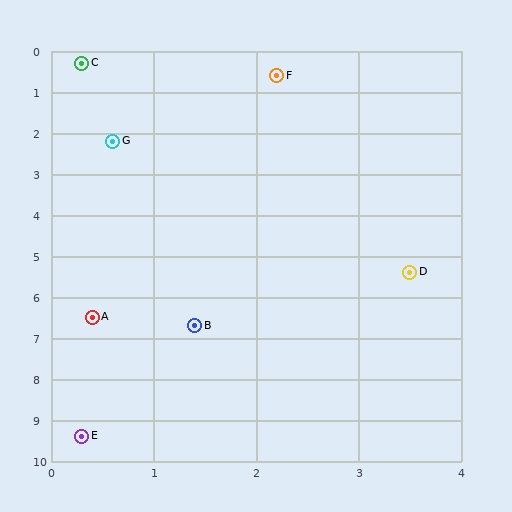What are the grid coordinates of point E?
Point E is at approximately (0.3, 9.4).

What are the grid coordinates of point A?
Point A is at approximately (0.4, 6.5).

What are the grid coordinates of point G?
Point G is at approximately (0.6, 2.2).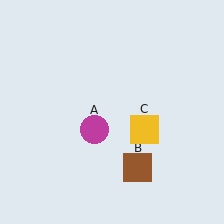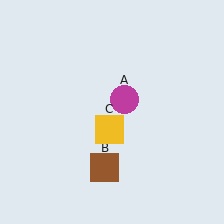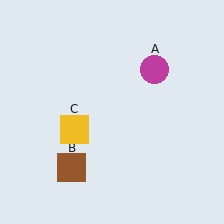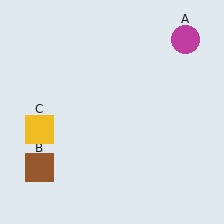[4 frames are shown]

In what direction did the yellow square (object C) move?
The yellow square (object C) moved left.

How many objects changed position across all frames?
3 objects changed position: magenta circle (object A), brown square (object B), yellow square (object C).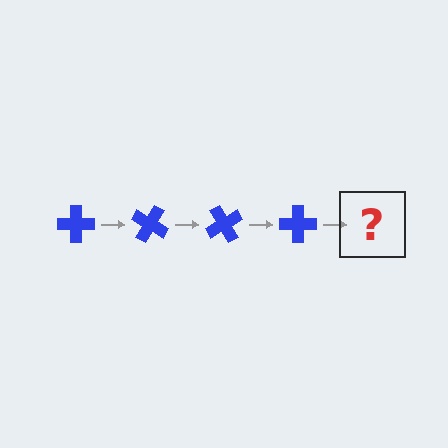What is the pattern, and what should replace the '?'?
The pattern is that the cross rotates 30 degrees each step. The '?' should be a blue cross rotated 120 degrees.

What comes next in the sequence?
The next element should be a blue cross rotated 120 degrees.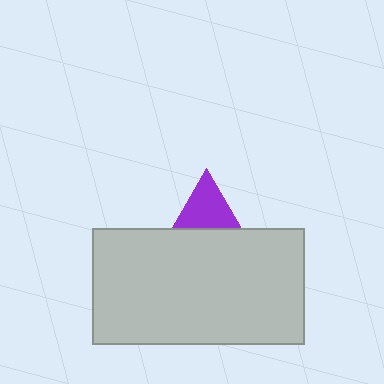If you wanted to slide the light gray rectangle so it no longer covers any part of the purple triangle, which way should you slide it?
Slide it down — that is the most direct way to separate the two shapes.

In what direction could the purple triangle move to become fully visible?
The purple triangle could move up. That would shift it out from behind the light gray rectangle entirely.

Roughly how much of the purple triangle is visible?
A small part of it is visible (roughly 44%).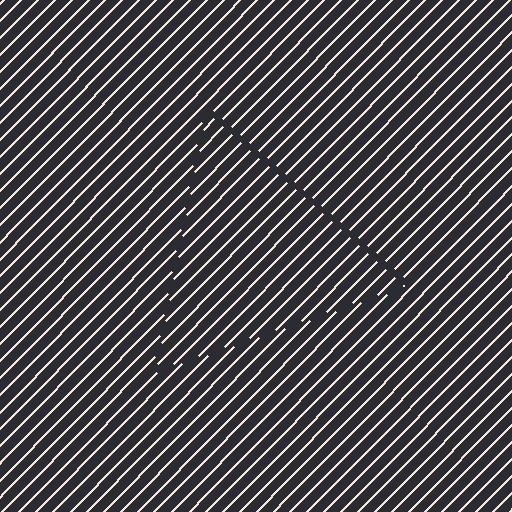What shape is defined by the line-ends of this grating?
An illusory triangle. The interior of the shape contains the same grating, shifted by half a period — the contour is defined by the phase discontinuity where line-ends from the inner and outer gratings abut.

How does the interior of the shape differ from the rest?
The interior of the shape contains the same grating, shifted by half a period — the contour is defined by the phase discontinuity where line-ends from the inner and outer gratings abut.